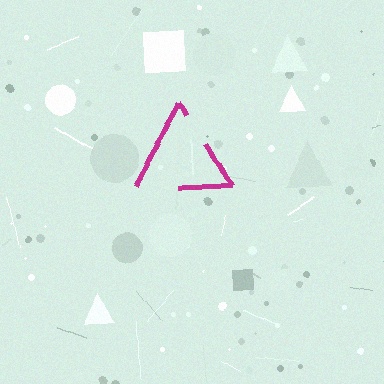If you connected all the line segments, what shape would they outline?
They would outline a triangle.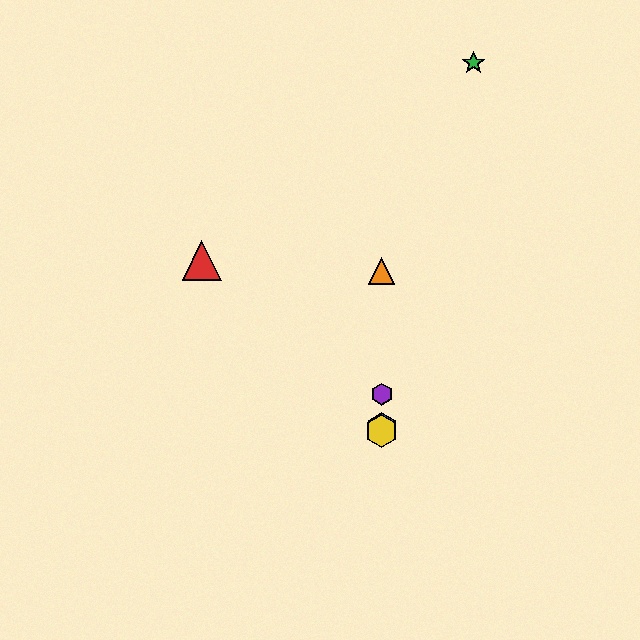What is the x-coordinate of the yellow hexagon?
The yellow hexagon is at x≈382.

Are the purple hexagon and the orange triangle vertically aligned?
Yes, both are at x≈382.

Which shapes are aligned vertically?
The blue hexagon, the yellow hexagon, the purple hexagon, the orange triangle are aligned vertically.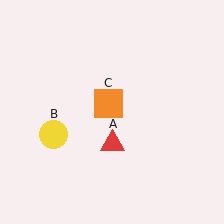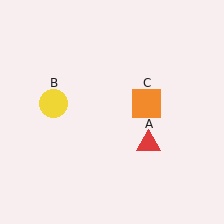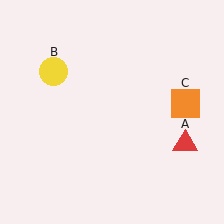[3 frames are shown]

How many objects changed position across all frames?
3 objects changed position: red triangle (object A), yellow circle (object B), orange square (object C).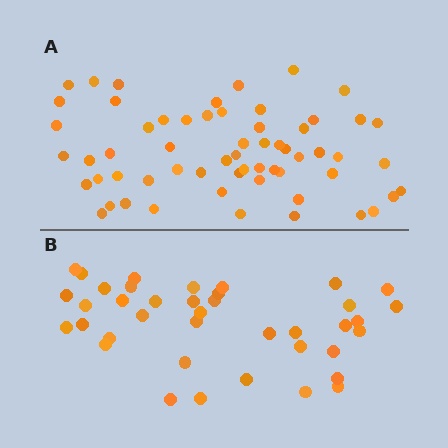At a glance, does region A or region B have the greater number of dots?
Region A (the top region) has more dots.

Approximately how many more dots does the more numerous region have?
Region A has approximately 20 more dots than region B.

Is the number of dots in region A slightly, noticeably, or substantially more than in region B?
Region A has substantially more. The ratio is roughly 1.5 to 1.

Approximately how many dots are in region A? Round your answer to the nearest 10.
About 60 dots.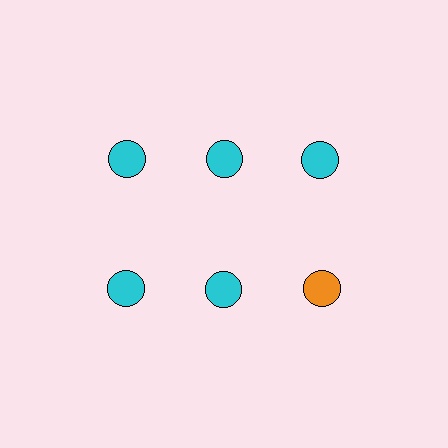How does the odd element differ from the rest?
It has a different color: orange instead of cyan.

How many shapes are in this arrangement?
There are 6 shapes arranged in a grid pattern.